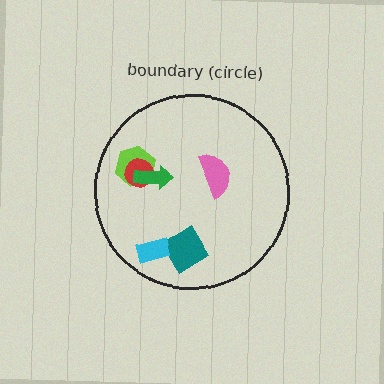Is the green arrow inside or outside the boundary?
Inside.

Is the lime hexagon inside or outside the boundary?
Inside.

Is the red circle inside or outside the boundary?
Inside.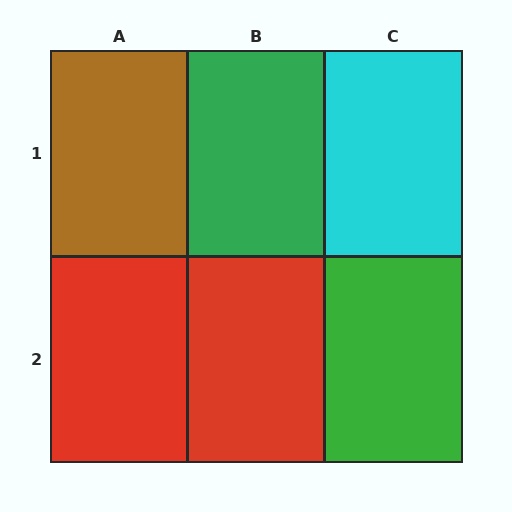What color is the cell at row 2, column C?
Green.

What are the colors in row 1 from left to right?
Brown, green, cyan.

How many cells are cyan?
1 cell is cyan.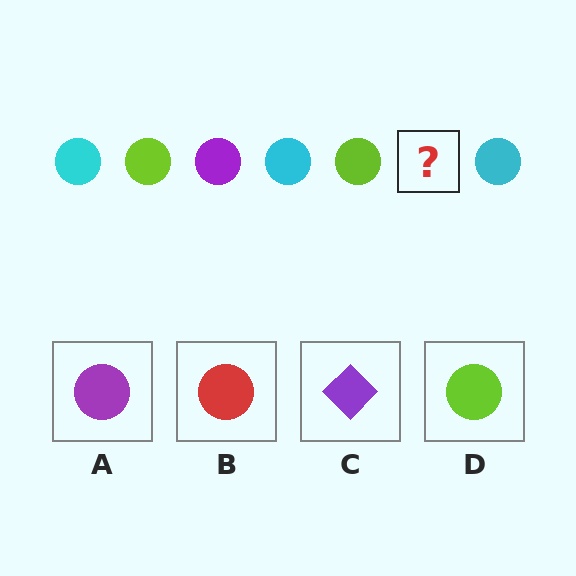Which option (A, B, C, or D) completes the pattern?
A.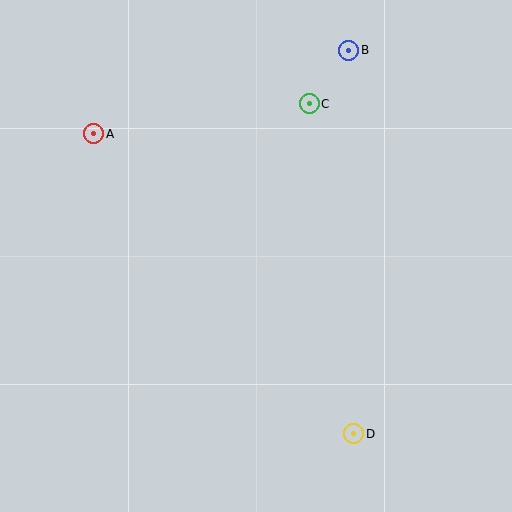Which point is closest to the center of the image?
Point C at (309, 104) is closest to the center.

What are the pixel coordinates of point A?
Point A is at (94, 134).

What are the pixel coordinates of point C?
Point C is at (309, 104).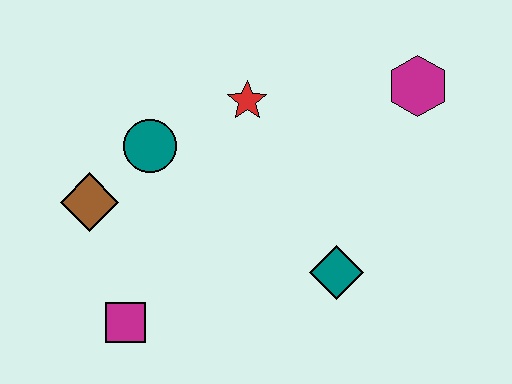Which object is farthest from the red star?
The magenta square is farthest from the red star.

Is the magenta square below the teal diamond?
Yes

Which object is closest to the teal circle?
The brown diamond is closest to the teal circle.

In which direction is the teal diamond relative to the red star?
The teal diamond is below the red star.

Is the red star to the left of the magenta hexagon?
Yes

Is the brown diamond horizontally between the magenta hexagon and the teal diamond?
No